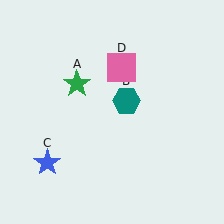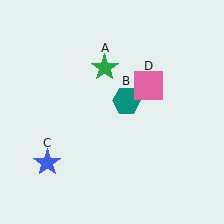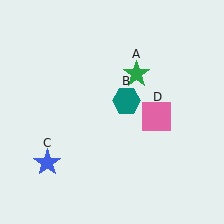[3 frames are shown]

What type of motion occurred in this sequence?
The green star (object A), pink square (object D) rotated clockwise around the center of the scene.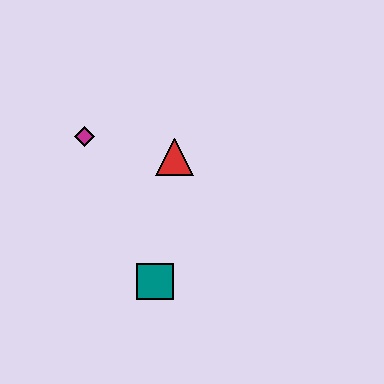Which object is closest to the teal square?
The red triangle is closest to the teal square.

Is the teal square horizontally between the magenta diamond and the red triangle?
Yes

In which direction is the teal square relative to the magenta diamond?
The teal square is below the magenta diamond.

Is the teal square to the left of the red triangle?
Yes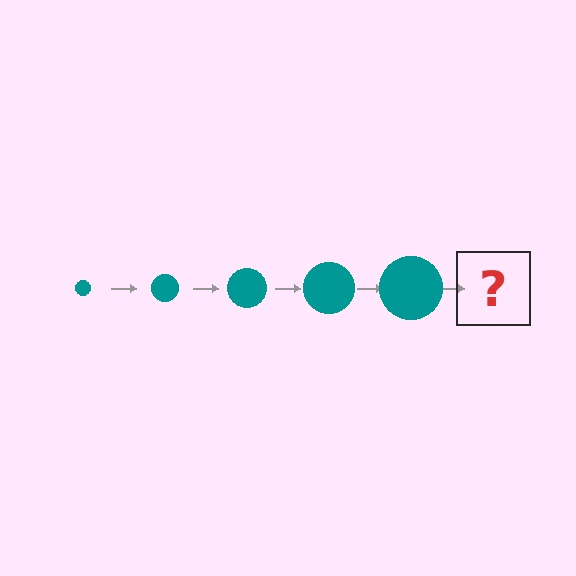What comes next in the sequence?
The next element should be a teal circle, larger than the previous one.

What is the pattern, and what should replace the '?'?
The pattern is that the circle gets progressively larger each step. The '?' should be a teal circle, larger than the previous one.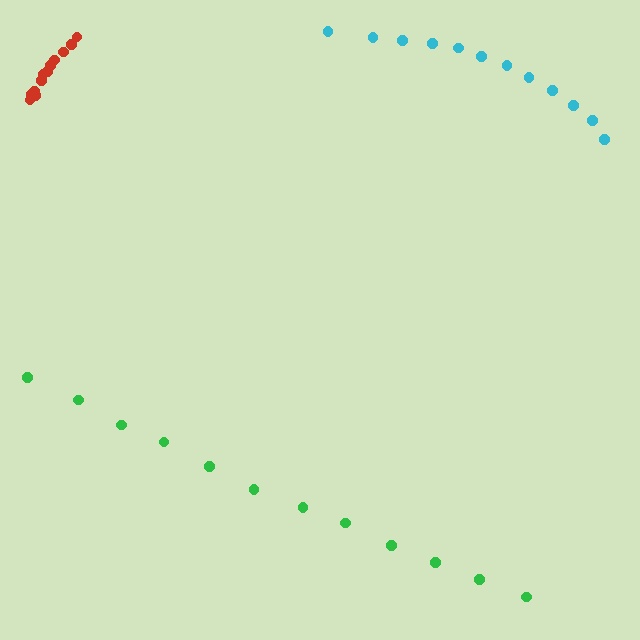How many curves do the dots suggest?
There are 3 distinct paths.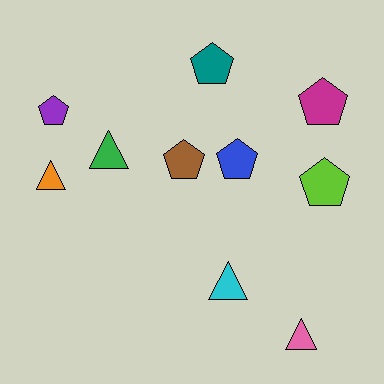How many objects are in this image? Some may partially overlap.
There are 10 objects.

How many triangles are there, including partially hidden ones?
There are 4 triangles.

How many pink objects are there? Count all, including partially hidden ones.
There is 1 pink object.